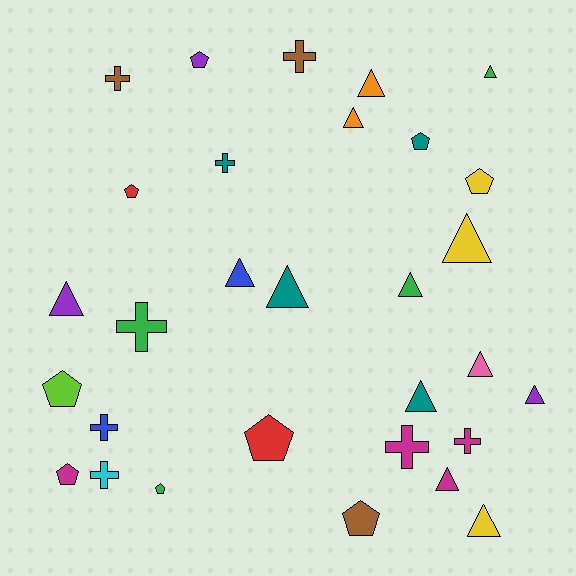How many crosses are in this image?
There are 8 crosses.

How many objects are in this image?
There are 30 objects.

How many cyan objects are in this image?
There is 1 cyan object.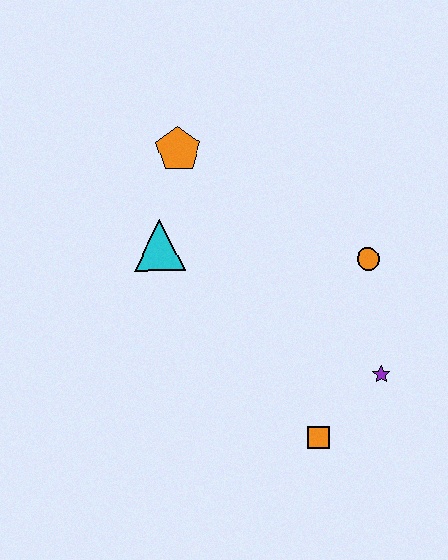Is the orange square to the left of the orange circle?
Yes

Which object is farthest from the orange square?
The orange pentagon is farthest from the orange square.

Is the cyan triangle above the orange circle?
Yes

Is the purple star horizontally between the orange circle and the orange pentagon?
No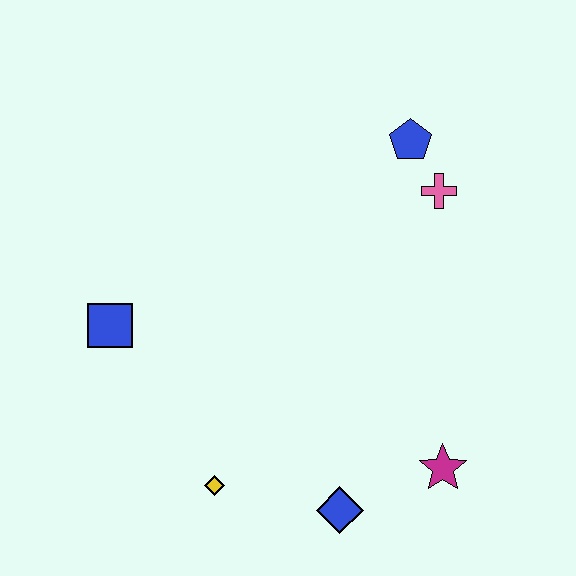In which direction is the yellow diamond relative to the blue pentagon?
The yellow diamond is below the blue pentagon.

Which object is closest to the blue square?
The yellow diamond is closest to the blue square.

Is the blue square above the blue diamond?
Yes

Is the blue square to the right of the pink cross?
No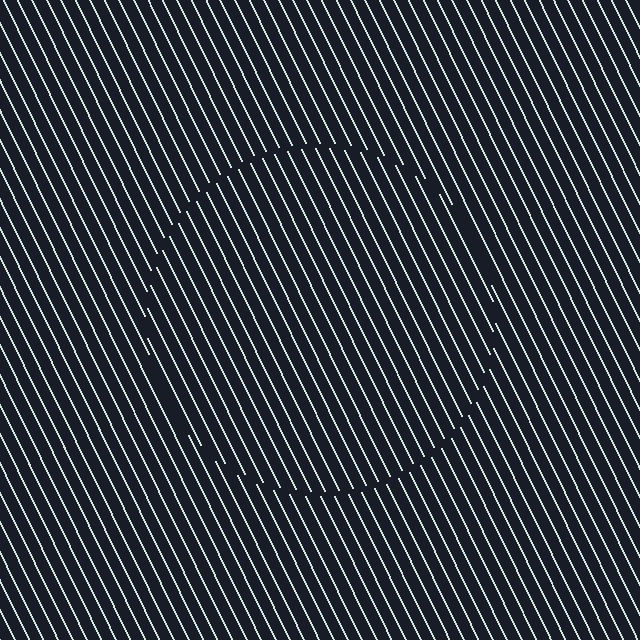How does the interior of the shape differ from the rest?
The interior of the shape contains the same grating, shifted by half a period — the contour is defined by the phase discontinuity where line-ends from the inner and outer gratings abut.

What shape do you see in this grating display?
An illusory circle. The interior of the shape contains the same grating, shifted by half a period — the contour is defined by the phase discontinuity where line-ends from the inner and outer gratings abut.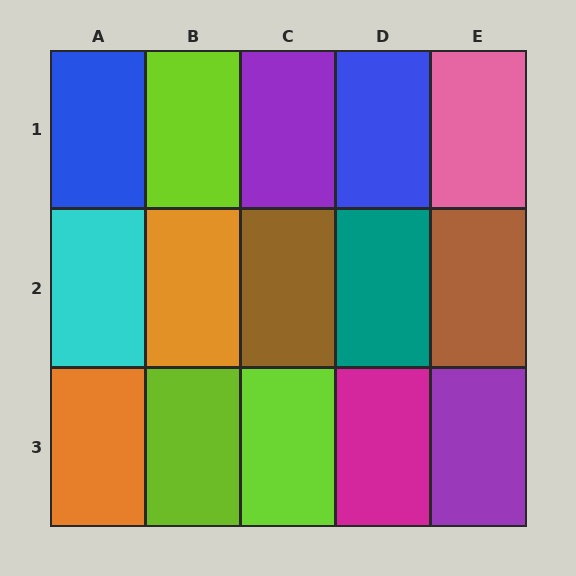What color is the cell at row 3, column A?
Orange.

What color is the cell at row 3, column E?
Purple.